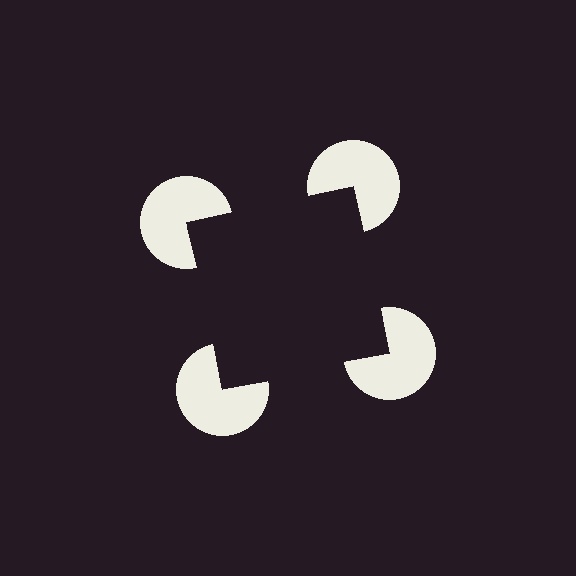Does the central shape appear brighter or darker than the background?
It typically appears slightly darker than the background, even though no actual brightness change is drawn.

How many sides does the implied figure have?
4 sides.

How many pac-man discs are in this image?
There are 4 — one at each vertex of the illusory square.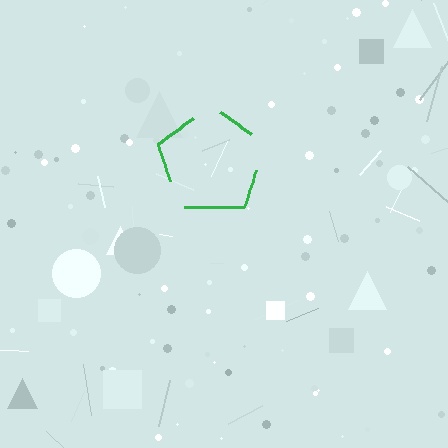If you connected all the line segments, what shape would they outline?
They would outline a pentagon.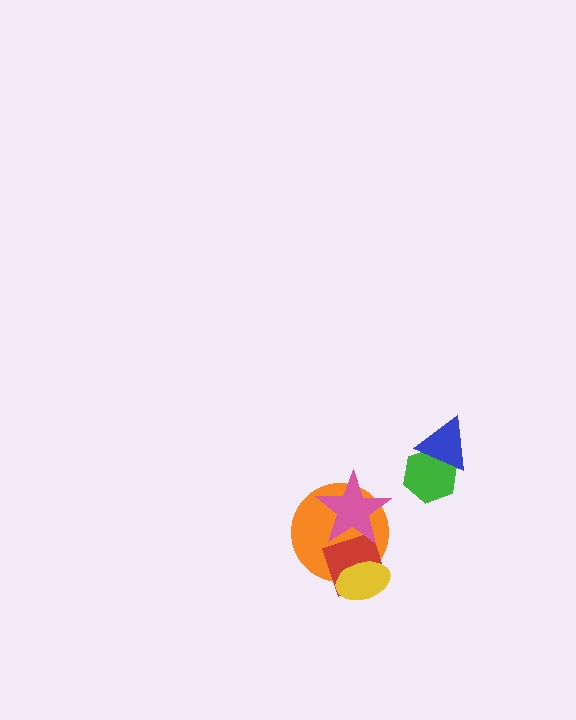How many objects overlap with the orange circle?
3 objects overlap with the orange circle.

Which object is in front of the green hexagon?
The blue triangle is in front of the green hexagon.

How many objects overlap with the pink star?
2 objects overlap with the pink star.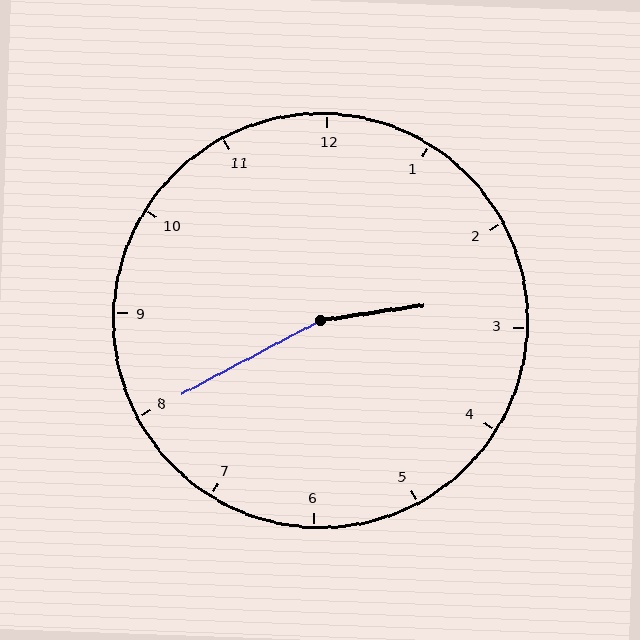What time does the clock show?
2:40.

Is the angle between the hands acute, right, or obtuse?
It is obtuse.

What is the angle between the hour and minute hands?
Approximately 160 degrees.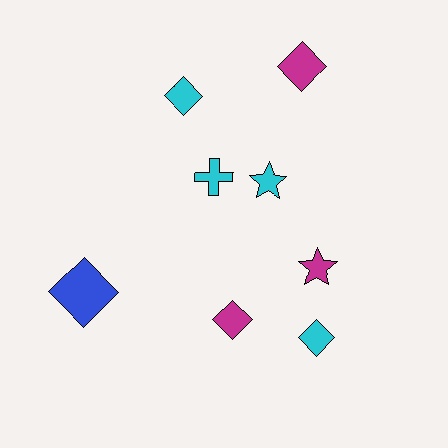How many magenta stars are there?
There is 1 magenta star.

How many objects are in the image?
There are 8 objects.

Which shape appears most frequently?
Diamond, with 5 objects.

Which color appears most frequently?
Cyan, with 4 objects.